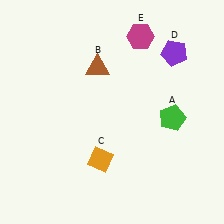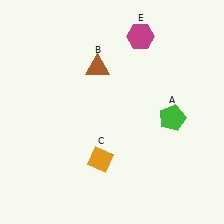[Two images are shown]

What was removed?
The purple pentagon (D) was removed in Image 2.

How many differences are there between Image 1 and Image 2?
There is 1 difference between the two images.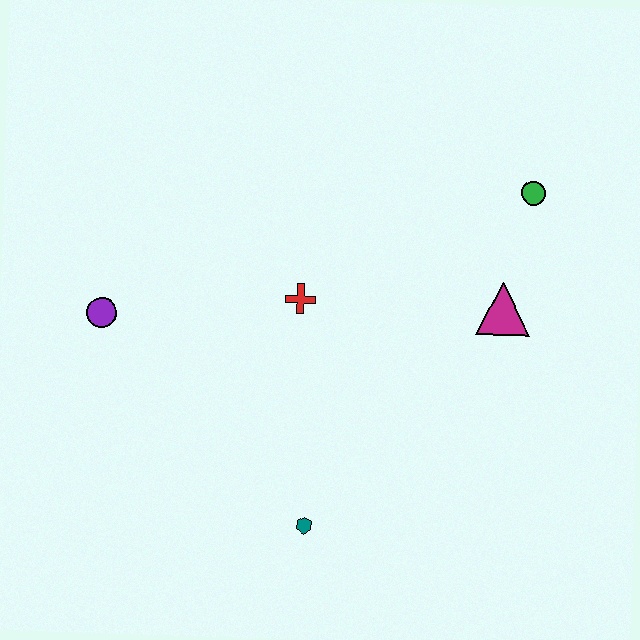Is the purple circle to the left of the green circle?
Yes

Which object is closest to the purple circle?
The red cross is closest to the purple circle.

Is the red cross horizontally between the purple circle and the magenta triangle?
Yes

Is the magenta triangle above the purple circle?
Yes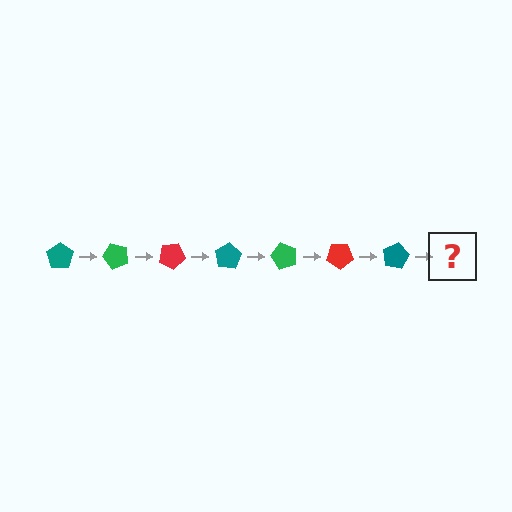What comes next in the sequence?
The next element should be a green pentagon, rotated 350 degrees from the start.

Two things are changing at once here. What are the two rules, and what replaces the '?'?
The two rules are that it rotates 50 degrees each step and the color cycles through teal, green, and red. The '?' should be a green pentagon, rotated 350 degrees from the start.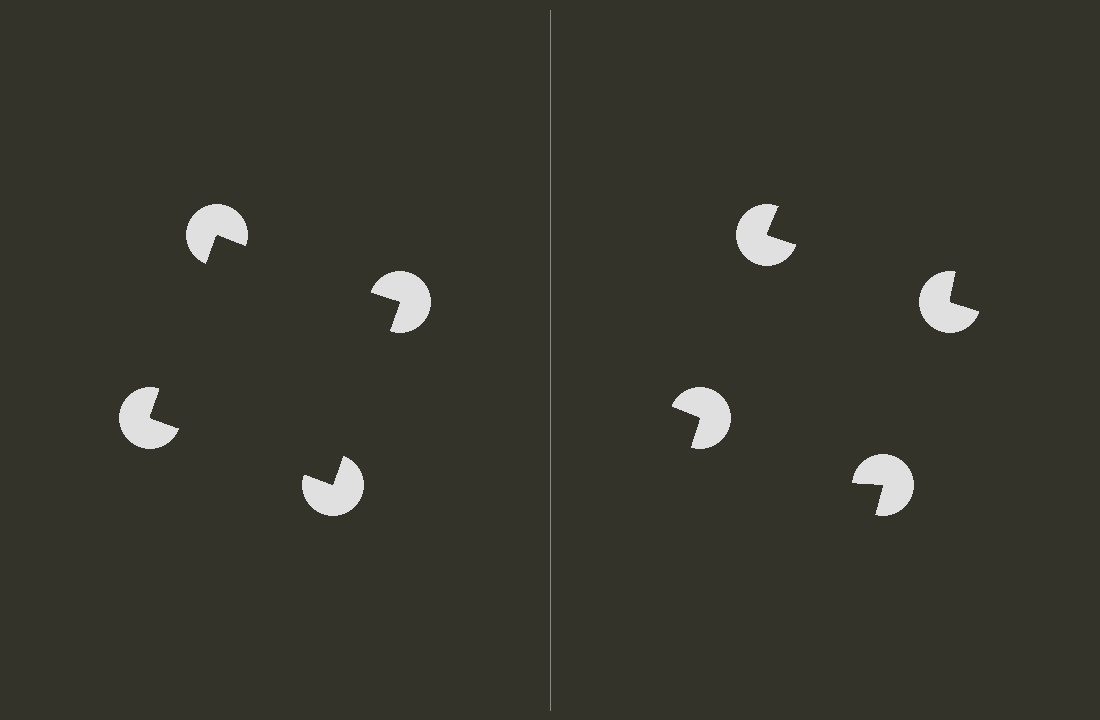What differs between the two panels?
The pac-man discs are positioned identically on both sides; only the wedge orientations differ. On the left they align to a square; on the right they are misaligned.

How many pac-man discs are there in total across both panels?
8 — 4 on each side.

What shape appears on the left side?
An illusory square.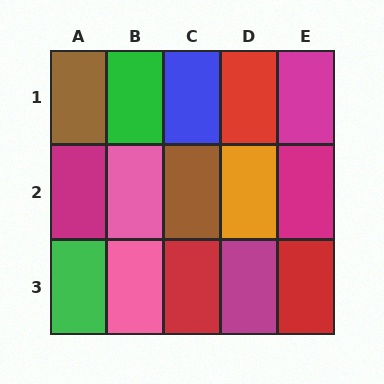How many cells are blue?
1 cell is blue.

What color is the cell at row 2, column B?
Pink.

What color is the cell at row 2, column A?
Magenta.